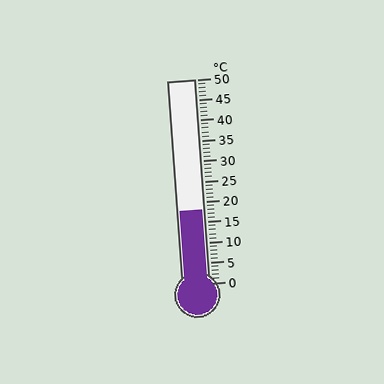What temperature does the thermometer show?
The thermometer shows approximately 18°C.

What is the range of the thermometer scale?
The thermometer scale ranges from 0°C to 50°C.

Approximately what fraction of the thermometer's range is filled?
The thermometer is filled to approximately 35% of its range.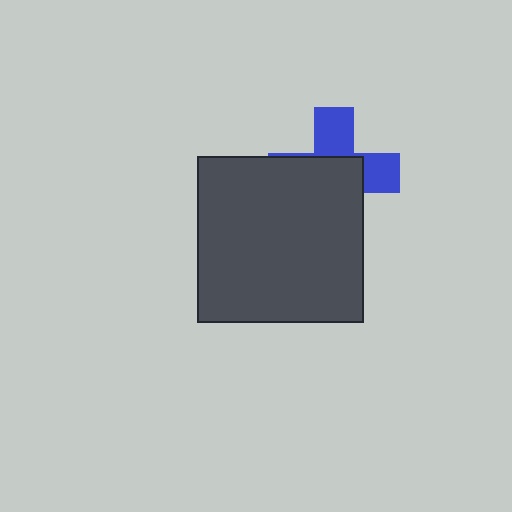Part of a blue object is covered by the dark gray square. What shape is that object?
It is a cross.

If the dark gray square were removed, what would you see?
You would see the complete blue cross.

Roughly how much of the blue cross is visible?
A small part of it is visible (roughly 39%).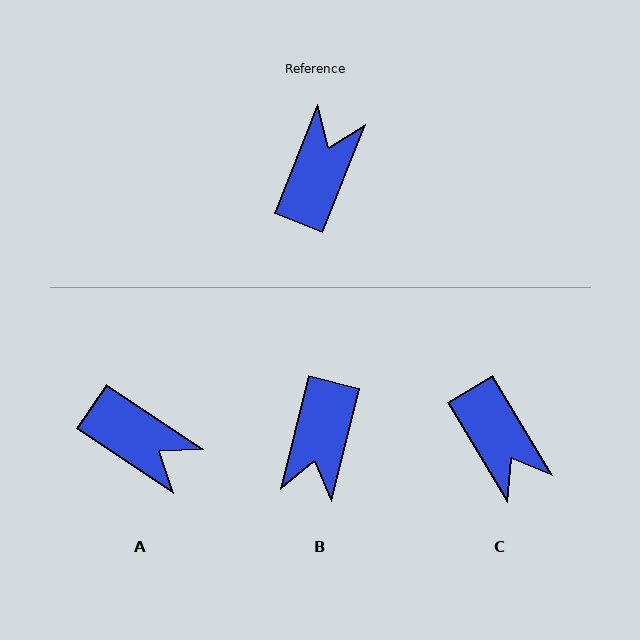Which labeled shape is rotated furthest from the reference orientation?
B, about 172 degrees away.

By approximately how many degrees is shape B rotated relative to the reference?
Approximately 172 degrees clockwise.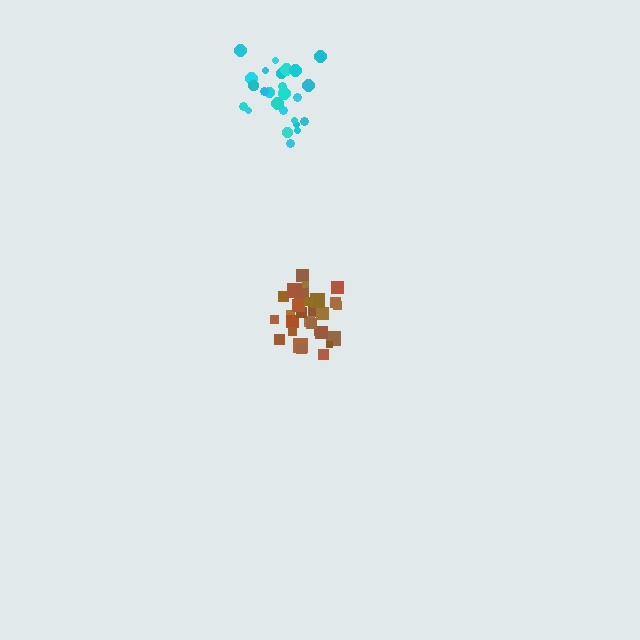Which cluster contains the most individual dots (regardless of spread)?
Brown (30).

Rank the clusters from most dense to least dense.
brown, cyan.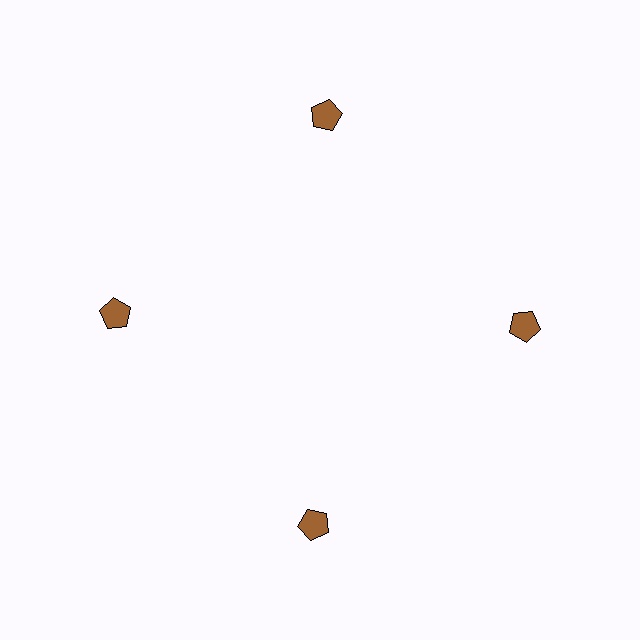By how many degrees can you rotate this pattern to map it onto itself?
The pattern maps onto itself every 90 degrees of rotation.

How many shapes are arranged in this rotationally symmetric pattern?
There are 4 shapes, arranged in 4 groups of 1.